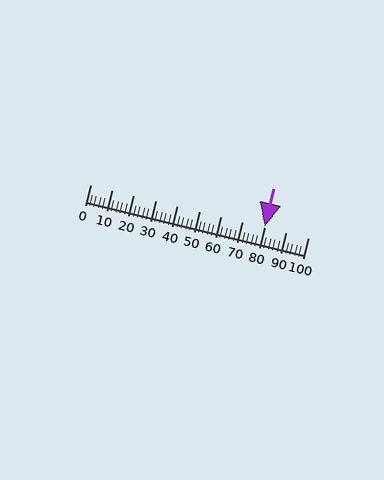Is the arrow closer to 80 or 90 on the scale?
The arrow is closer to 80.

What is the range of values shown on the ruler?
The ruler shows values from 0 to 100.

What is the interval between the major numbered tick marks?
The major tick marks are spaced 10 units apart.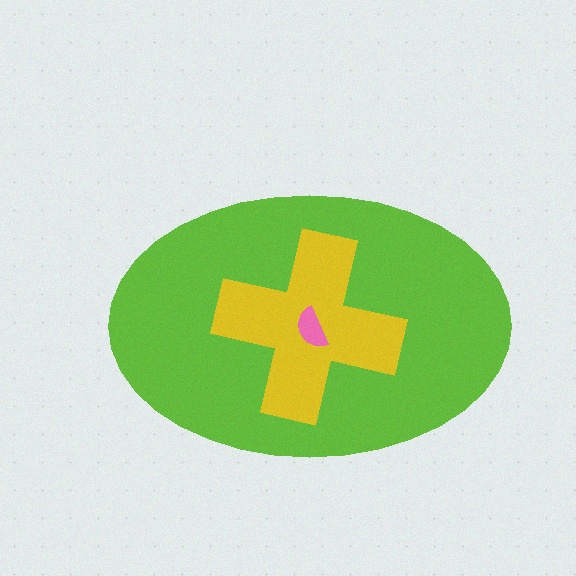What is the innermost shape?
The pink semicircle.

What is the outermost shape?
The lime ellipse.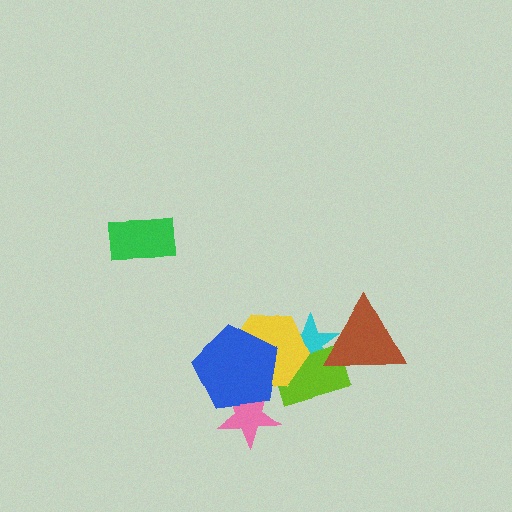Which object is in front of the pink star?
The blue pentagon is in front of the pink star.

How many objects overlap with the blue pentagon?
2 objects overlap with the blue pentagon.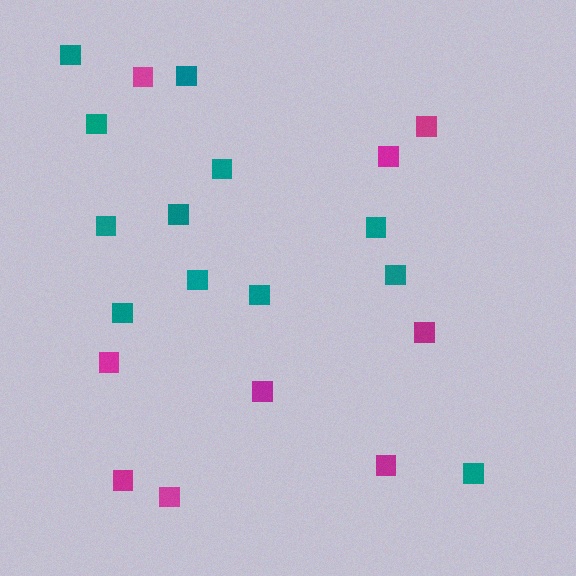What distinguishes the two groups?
There are 2 groups: one group of teal squares (12) and one group of magenta squares (9).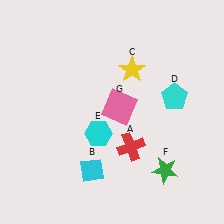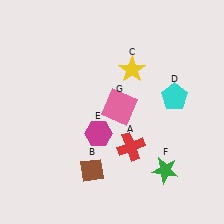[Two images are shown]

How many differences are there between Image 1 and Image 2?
There are 2 differences between the two images.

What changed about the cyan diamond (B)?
In Image 1, B is cyan. In Image 2, it changed to brown.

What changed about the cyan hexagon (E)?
In Image 1, E is cyan. In Image 2, it changed to magenta.